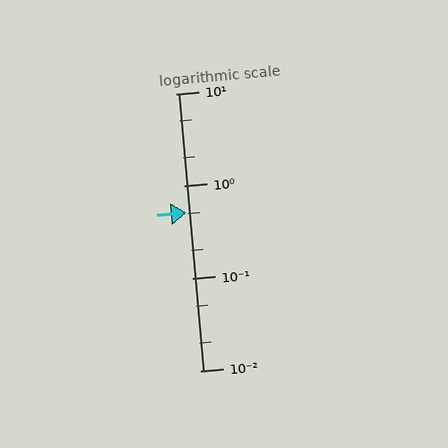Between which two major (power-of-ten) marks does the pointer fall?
The pointer is between 0.1 and 1.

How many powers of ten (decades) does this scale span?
The scale spans 3 decades, from 0.01 to 10.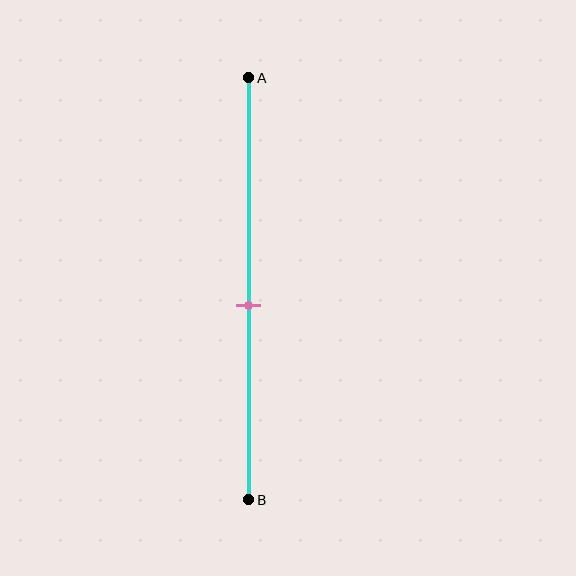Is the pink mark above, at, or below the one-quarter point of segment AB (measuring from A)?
The pink mark is below the one-quarter point of segment AB.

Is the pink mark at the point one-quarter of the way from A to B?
No, the mark is at about 55% from A, not at the 25% one-quarter point.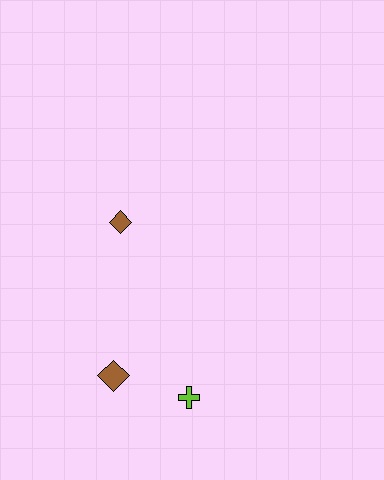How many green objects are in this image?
There are no green objects.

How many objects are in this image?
There are 3 objects.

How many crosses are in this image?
There is 1 cross.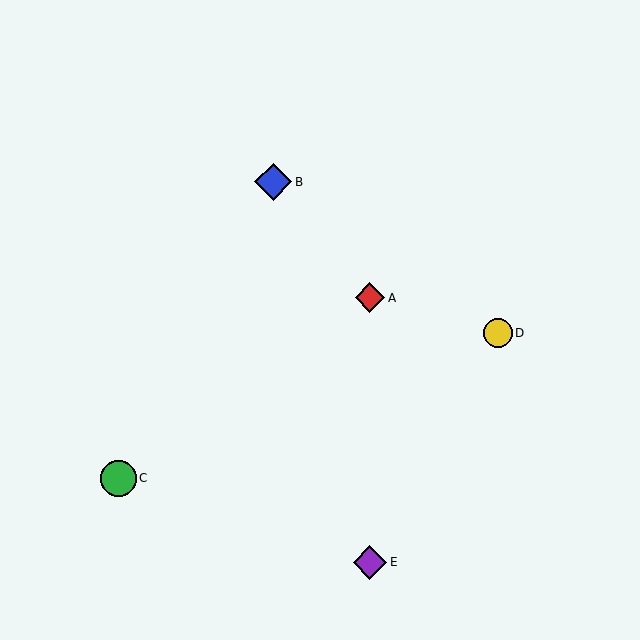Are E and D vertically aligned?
No, E is at x≈370 and D is at x≈498.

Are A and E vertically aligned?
Yes, both are at x≈370.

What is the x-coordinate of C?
Object C is at x≈118.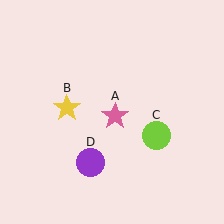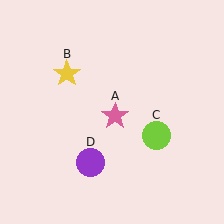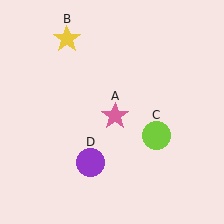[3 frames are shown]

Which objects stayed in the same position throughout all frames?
Pink star (object A) and lime circle (object C) and purple circle (object D) remained stationary.